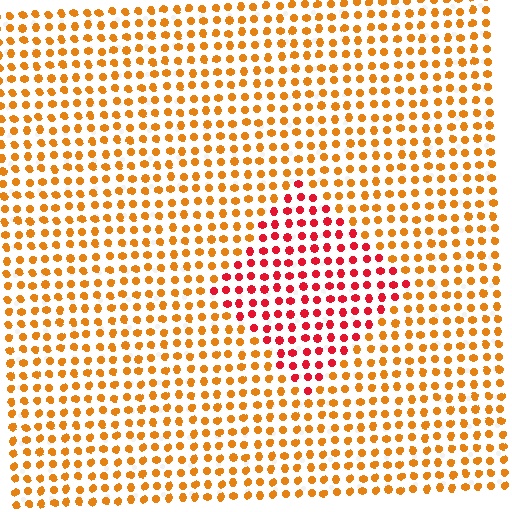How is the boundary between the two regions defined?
The boundary is defined purely by a slight shift in hue (about 40 degrees). Spacing, size, and orientation are identical on both sides.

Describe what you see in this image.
The image is filled with small orange elements in a uniform arrangement. A diamond-shaped region is visible where the elements are tinted to a slightly different hue, forming a subtle color boundary.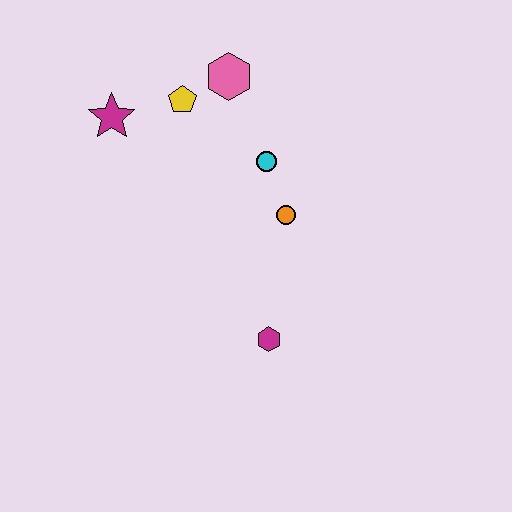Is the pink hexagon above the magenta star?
Yes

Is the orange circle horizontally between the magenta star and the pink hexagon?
No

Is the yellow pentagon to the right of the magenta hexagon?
No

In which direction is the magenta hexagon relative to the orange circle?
The magenta hexagon is below the orange circle.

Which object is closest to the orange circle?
The cyan circle is closest to the orange circle.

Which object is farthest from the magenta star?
The magenta hexagon is farthest from the magenta star.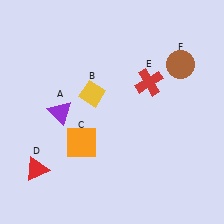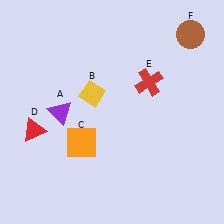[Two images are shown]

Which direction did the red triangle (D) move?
The red triangle (D) moved up.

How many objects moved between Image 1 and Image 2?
2 objects moved between the two images.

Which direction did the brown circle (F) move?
The brown circle (F) moved up.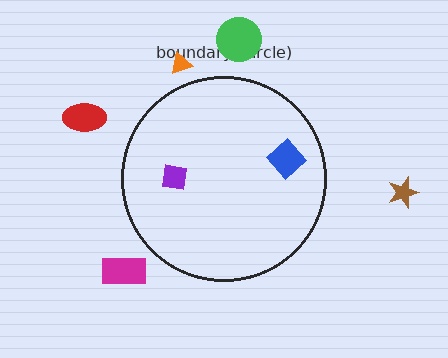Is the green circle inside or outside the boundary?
Outside.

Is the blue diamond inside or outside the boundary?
Inside.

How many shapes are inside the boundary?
2 inside, 5 outside.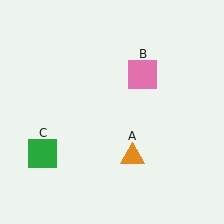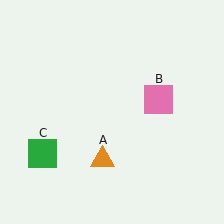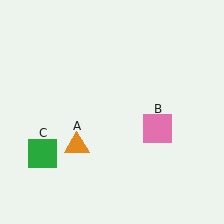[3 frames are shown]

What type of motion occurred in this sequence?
The orange triangle (object A), pink square (object B) rotated clockwise around the center of the scene.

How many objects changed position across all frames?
2 objects changed position: orange triangle (object A), pink square (object B).